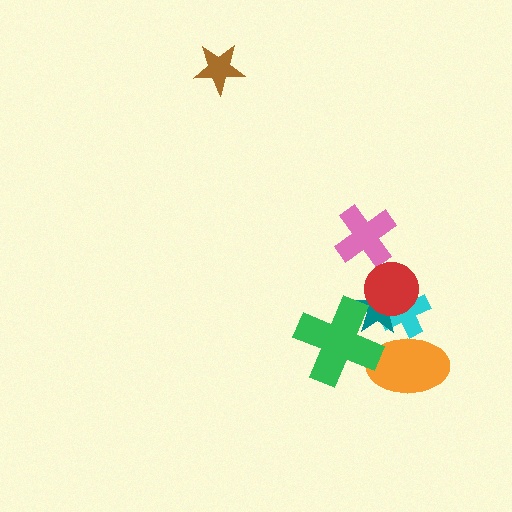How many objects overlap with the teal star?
3 objects overlap with the teal star.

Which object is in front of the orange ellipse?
The green cross is in front of the orange ellipse.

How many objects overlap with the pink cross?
0 objects overlap with the pink cross.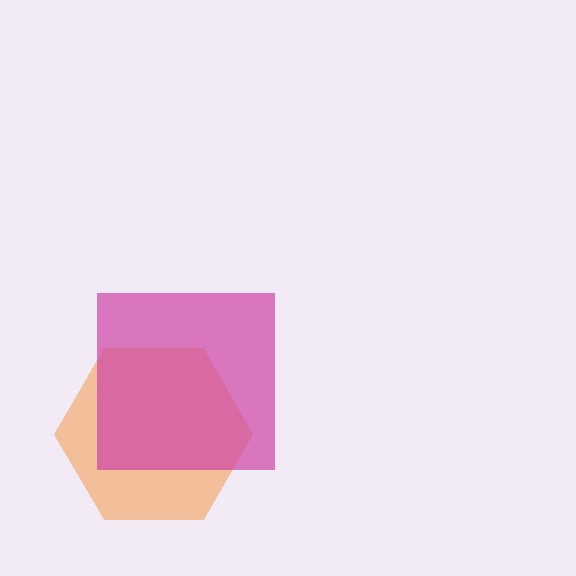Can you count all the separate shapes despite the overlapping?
Yes, there are 2 separate shapes.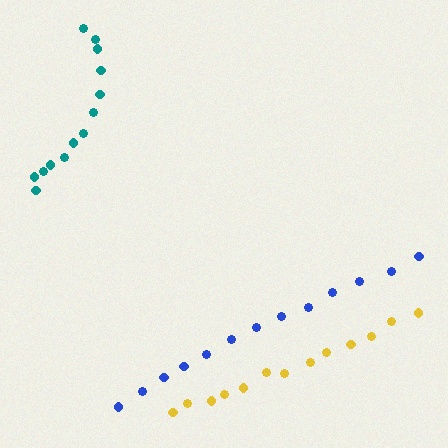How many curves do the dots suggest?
There are 3 distinct paths.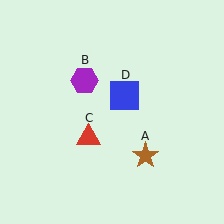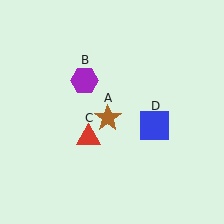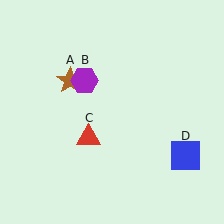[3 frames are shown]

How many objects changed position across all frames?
2 objects changed position: brown star (object A), blue square (object D).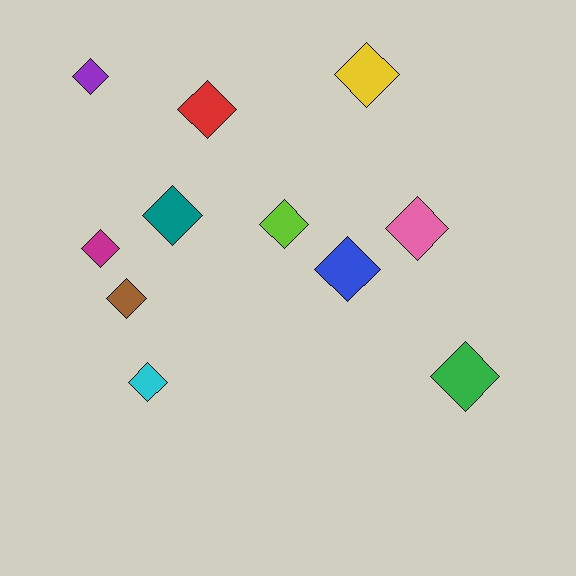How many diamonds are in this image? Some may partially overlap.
There are 11 diamonds.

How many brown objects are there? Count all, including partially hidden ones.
There is 1 brown object.